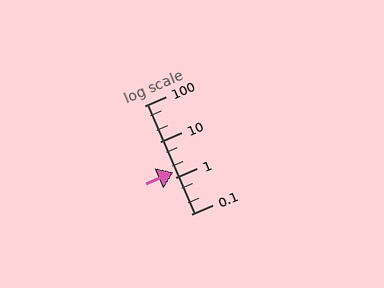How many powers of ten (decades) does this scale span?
The scale spans 3 decades, from 0.1 to 100.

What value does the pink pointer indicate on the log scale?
The pointer indicates approximately 1.4.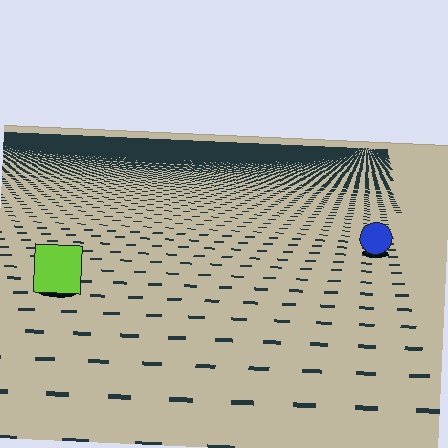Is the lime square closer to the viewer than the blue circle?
Yes. The lime square is closer — you can tell from the texture gradient: the ground texture is coarser near it.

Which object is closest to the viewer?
The lime square is closest. The texture marks near it are larger and more spread out.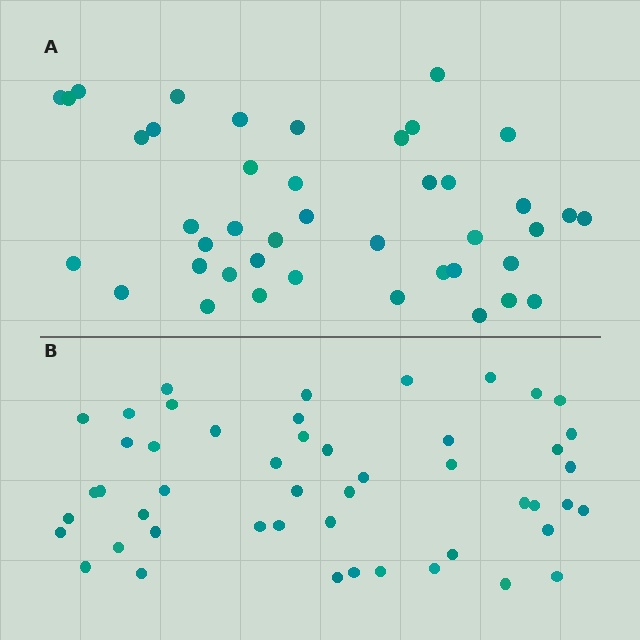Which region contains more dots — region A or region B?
Region B (the bottom region) has more dots.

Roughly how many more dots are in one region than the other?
Region B has roughly 8 or so more dots than region A.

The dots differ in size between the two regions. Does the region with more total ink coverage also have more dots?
No. Region A has more total ink coverage because its dots are larger, but region B actually contains more individual dots. Total area can be misleading — the number of items is what matters here.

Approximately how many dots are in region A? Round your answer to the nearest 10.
About 40 dots. (The exact count is 42, which rounds to 40.)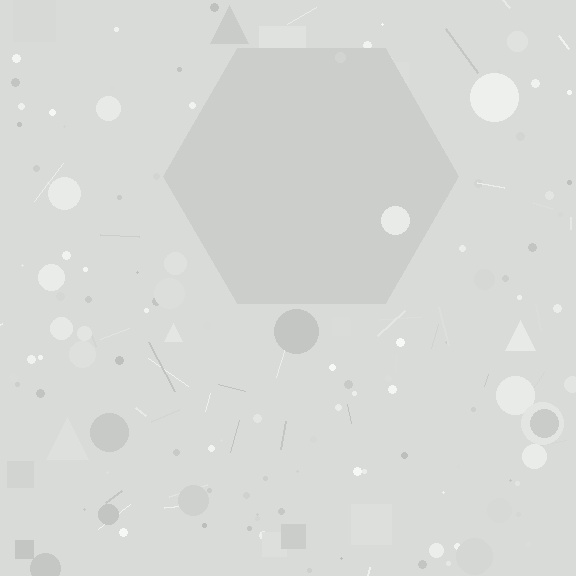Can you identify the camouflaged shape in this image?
The camouflaged shape is a hexagon.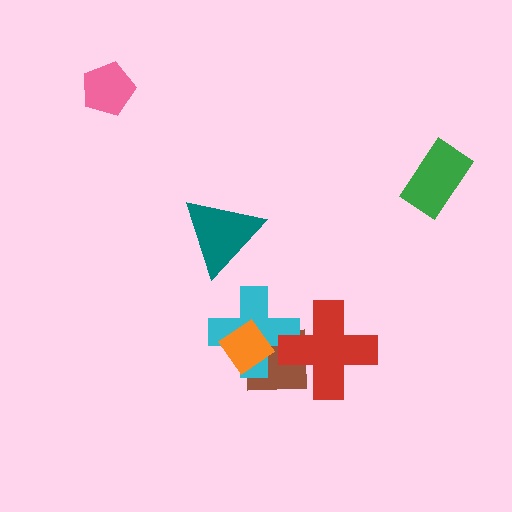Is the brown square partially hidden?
Yes, it is partially covered by another shape.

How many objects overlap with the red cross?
2 objects overlap with the red cross.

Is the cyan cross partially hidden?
Yes, it is partially covered by another shape.